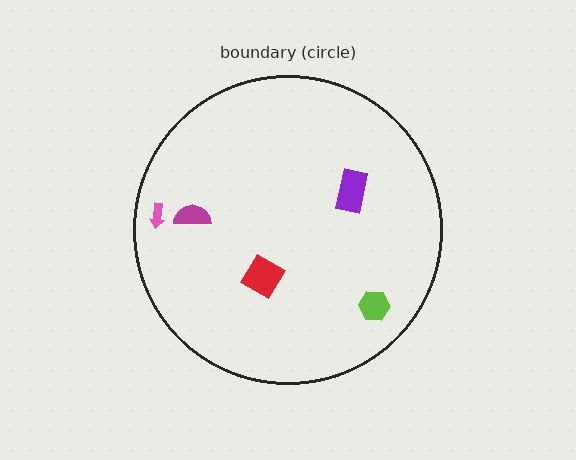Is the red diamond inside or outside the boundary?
Inside.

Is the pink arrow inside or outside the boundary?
Inside.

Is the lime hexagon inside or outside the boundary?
Inside.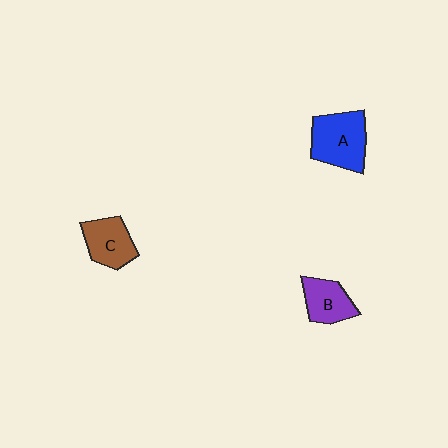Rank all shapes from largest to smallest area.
From largest to smallest: A (blue), C (brown), B (purple).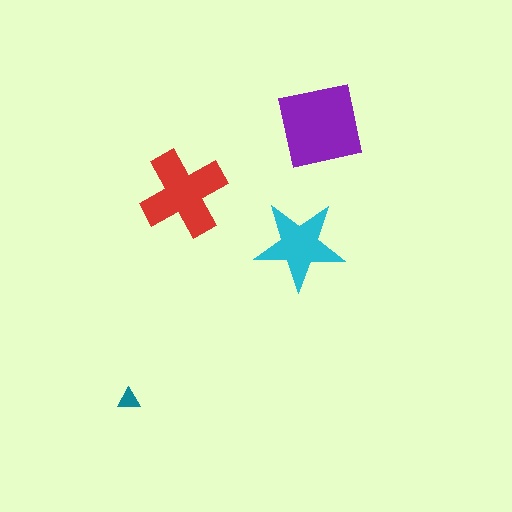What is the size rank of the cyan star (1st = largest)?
3rd.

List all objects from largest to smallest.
The purple square, the red cross, the cyan star, the teal triangle.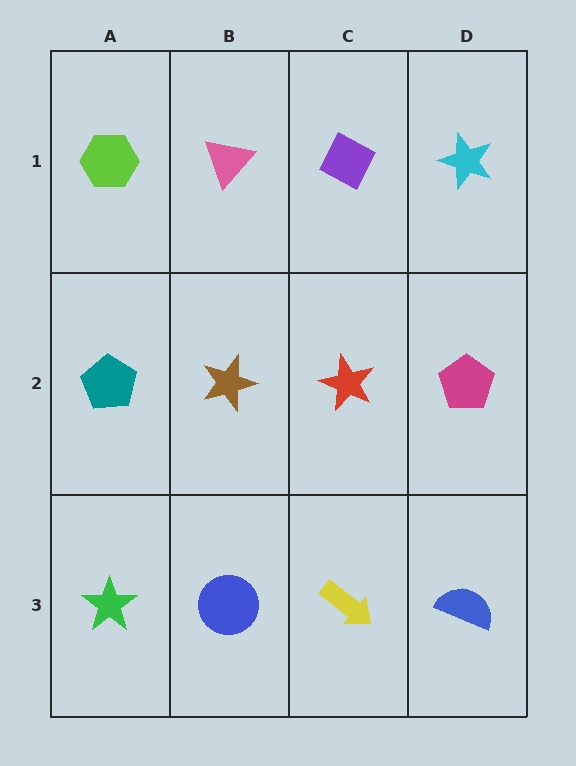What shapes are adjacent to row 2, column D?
A cyan star (row 1, column D), a blue semicircle (row 3, column D), a red star (row 2, column C).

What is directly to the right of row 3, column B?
A yellow arrow.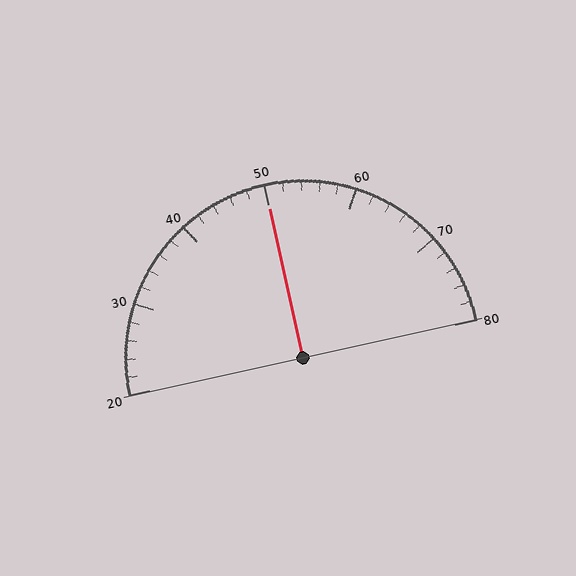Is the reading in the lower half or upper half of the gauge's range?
The reading is in the upper half of the range (20 to 80).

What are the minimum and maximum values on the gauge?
The gauge ranges from 20 to 80.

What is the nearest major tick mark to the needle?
The nearest major tick mark is 50.